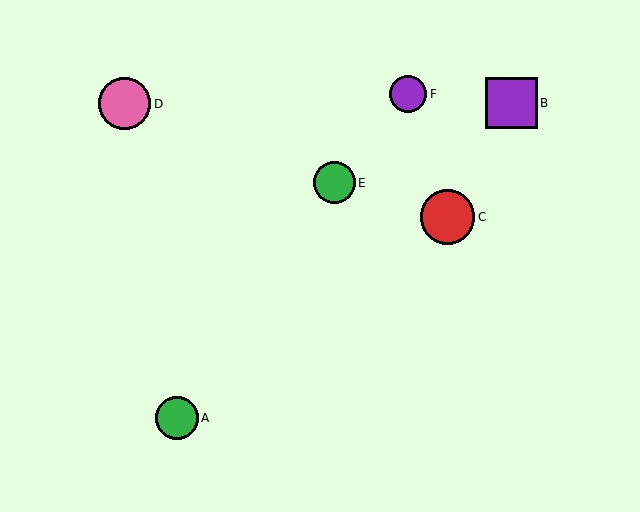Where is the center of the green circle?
The center of the green circle is at (177, 418).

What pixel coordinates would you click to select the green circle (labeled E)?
Click at (334, 183) to select the green circle E.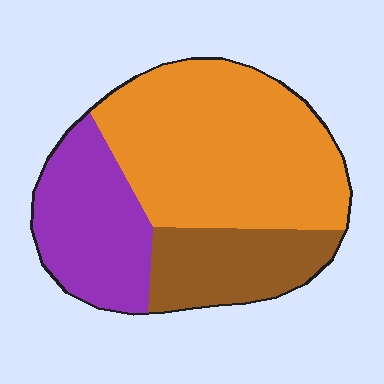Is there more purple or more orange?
Orange.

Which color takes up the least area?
Brown, at roughly 20%.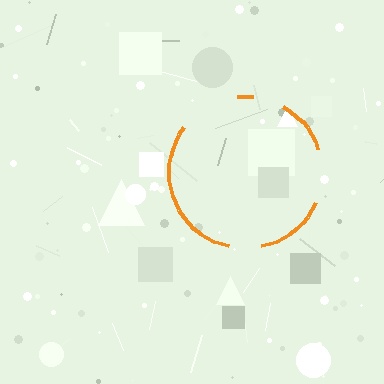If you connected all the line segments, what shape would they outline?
They would outline a circle.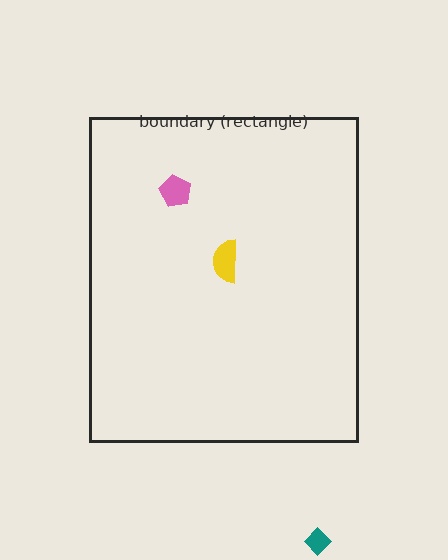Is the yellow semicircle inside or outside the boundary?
Inside.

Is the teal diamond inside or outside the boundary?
Outside.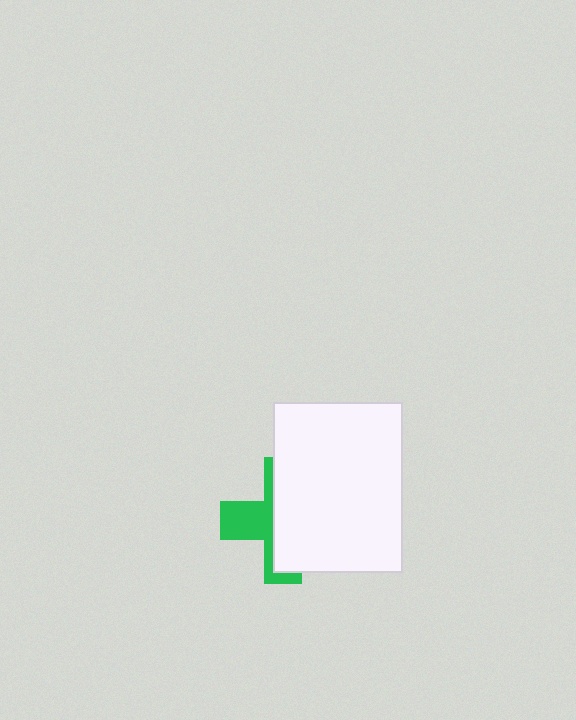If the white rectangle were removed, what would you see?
You would see the complete green cross.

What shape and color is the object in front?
The object in front is a white rectangle.